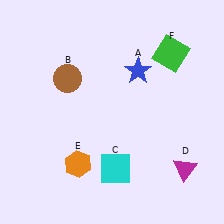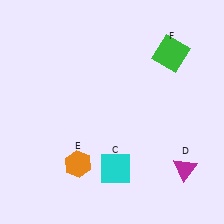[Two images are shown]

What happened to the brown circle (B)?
The brown circle (B) was removed in Image 2. It was in the top-left area of Image 1.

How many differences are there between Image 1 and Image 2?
There are 2 differences between the two images.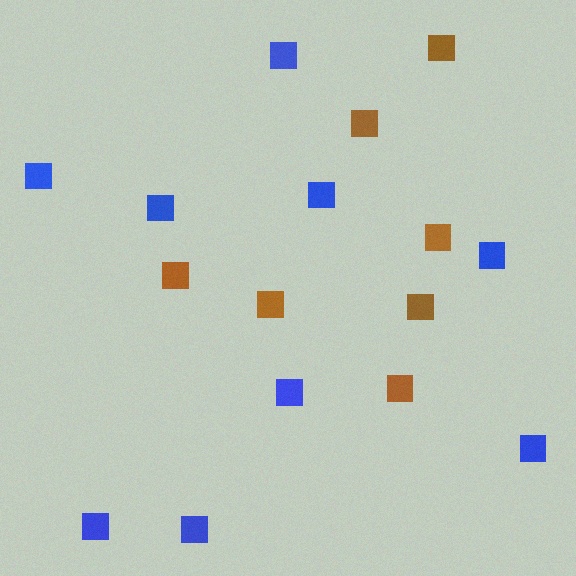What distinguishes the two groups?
There are 2 groups: one group of blue squares (9) and one group of brown squares (7).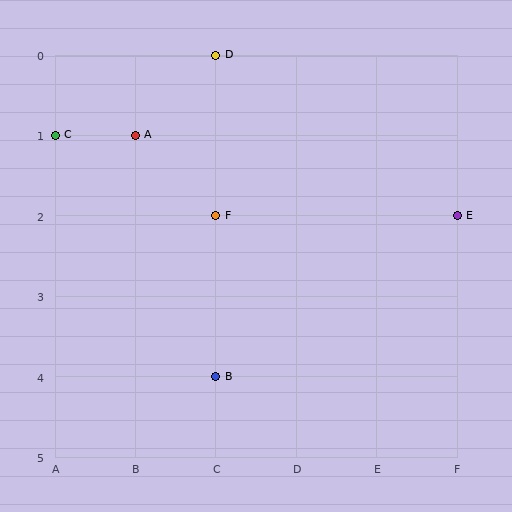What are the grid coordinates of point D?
Point D is at grid coordinates (C, 0).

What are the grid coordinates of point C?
Point C is at grid coordinates (A, 1).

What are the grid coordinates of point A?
Point A is at grid coordinates (B, 1).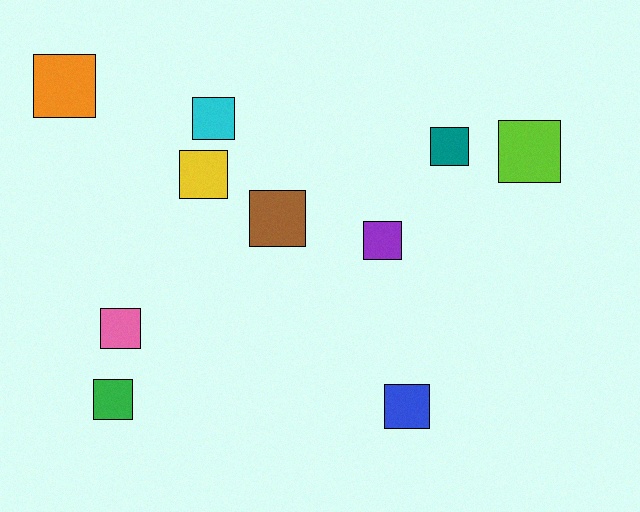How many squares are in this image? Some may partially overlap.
There are 10 squares.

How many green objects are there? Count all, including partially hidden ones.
There is 1 green object.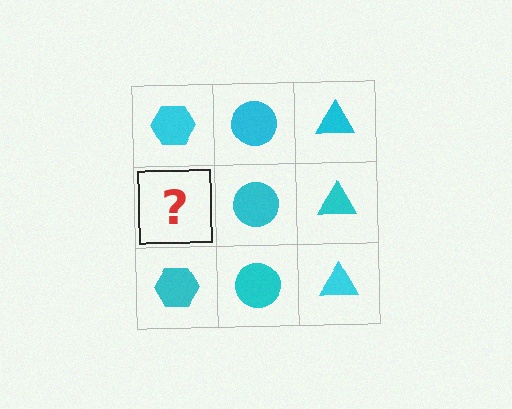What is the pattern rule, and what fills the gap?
The rule is that each column has a consistent shape. The gap should be filled with a cyan hexagon.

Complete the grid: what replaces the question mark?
The question mark should be replaced with a cyan hexagon.